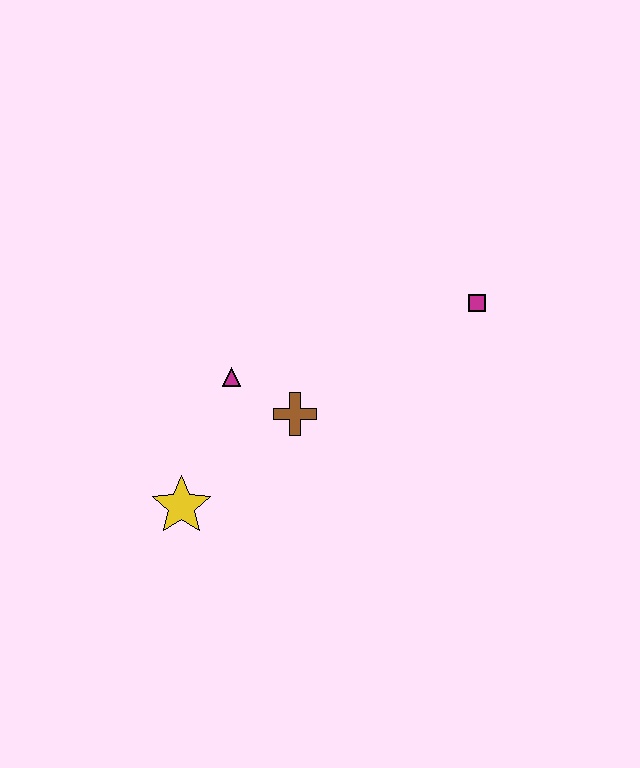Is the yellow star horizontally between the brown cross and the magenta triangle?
No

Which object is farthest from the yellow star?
The magenta square is farthest from the yellow star.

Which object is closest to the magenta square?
The brown cross is closest to the magenta square.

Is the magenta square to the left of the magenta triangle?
No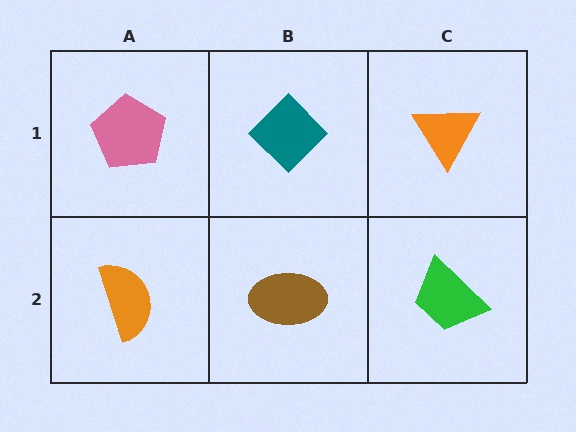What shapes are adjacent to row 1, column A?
An orange semicircle (row 2, column A), a teal diamond (row 1, column B).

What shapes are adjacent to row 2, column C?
An orange triangle (row 1, column C), a brown ellipse (row 2, column B).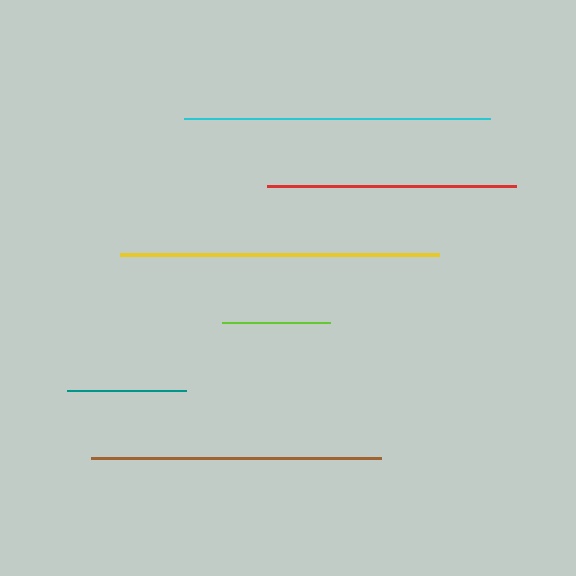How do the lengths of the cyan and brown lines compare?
The cyan and brown lines are approximately the same length.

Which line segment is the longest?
The yellow line is the longest at approximately 319 pixels.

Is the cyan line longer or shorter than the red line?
The cyan line is longer than the red line.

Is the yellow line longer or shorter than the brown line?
The yellow line is longer than the brown line.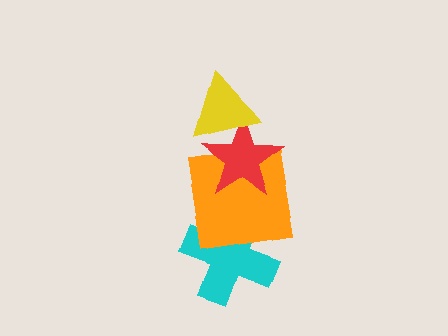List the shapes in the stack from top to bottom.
From top to bottom: the yellow triangle, the red star, the orange square, the cyan cross.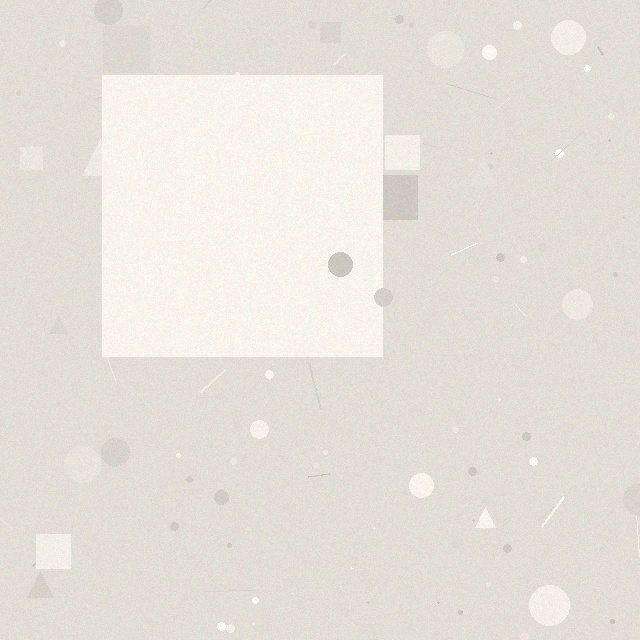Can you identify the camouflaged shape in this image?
The camouflaged shape is a square.